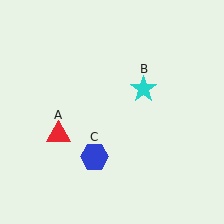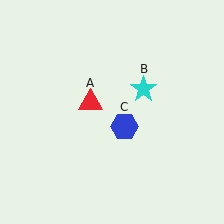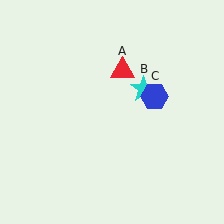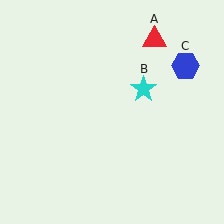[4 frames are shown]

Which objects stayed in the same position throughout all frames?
Cyan star (object B) remained stationary.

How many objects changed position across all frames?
2 objects changed position: red triangle (object A), blue hexagon (object C).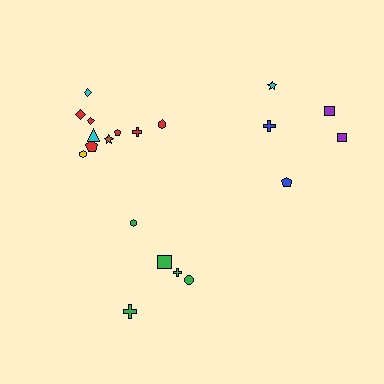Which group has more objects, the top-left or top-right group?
The top-left group.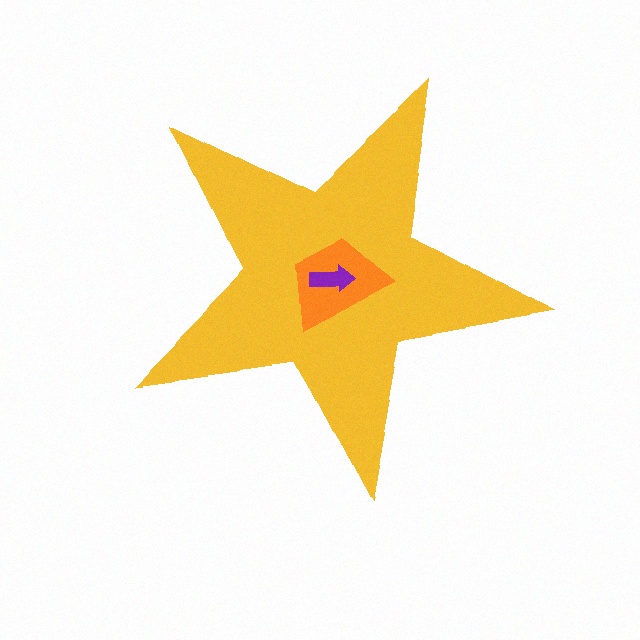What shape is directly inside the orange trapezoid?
The purple arrow.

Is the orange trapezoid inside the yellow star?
Yes.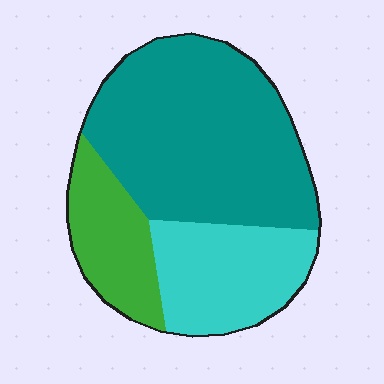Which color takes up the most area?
Teal, at roughly 55%.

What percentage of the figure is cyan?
Cyan takes up between a quarter and a half of the figure.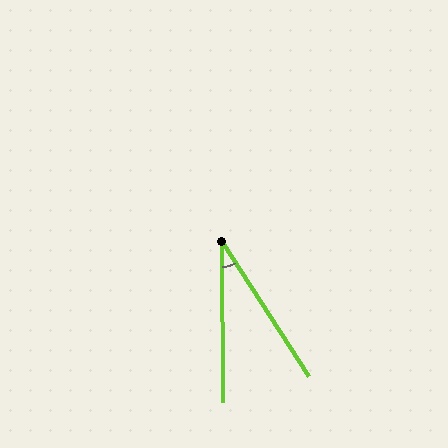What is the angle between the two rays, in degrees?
Approximately 33 degrees.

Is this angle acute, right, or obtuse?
It is acute.